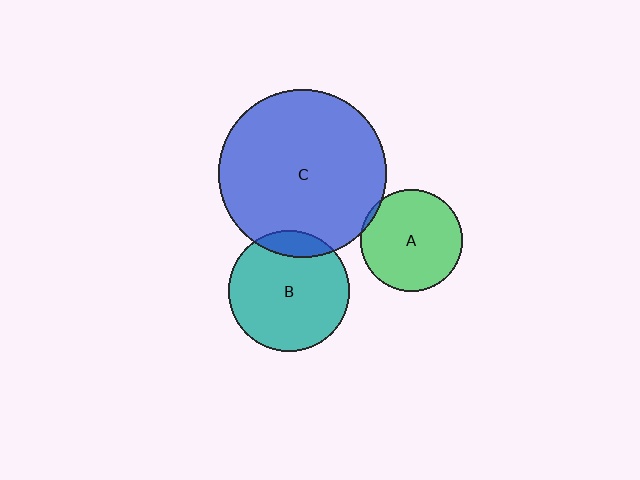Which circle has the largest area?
Circle C (blue).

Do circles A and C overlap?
Yes.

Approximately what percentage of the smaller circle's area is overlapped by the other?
Approximately 5%.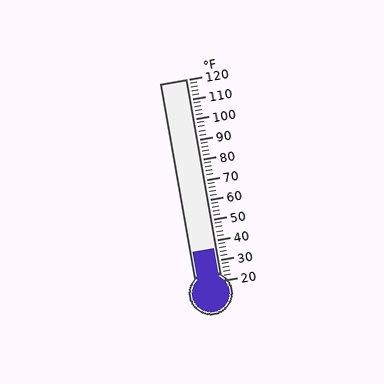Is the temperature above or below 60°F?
The temperature is below 60°F.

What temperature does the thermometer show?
The thermometer shows approximately 36°F.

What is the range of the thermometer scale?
The thermometer scale ranges from 20°F to 120°F.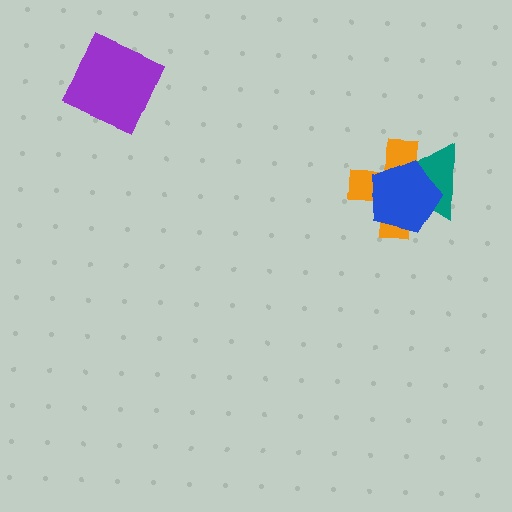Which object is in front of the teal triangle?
The blue pentagon is in front of the teal triangle.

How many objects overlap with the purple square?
0 objects overlap with the purple square.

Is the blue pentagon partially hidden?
No, no other shape covers it.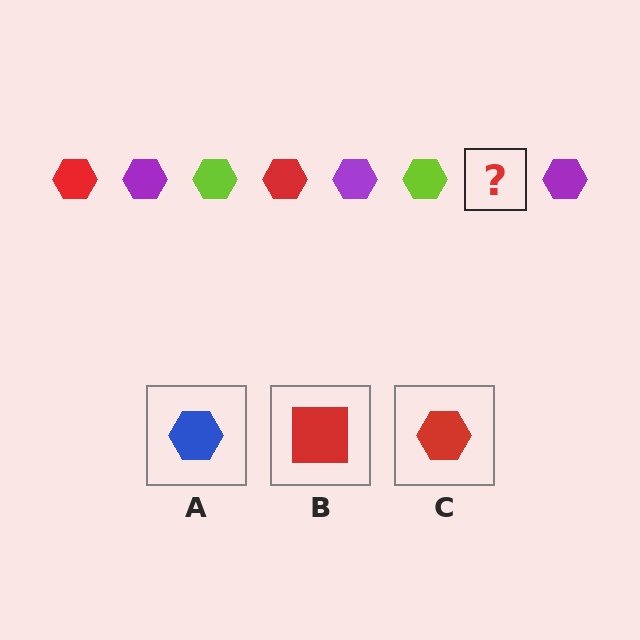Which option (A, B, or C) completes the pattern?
C.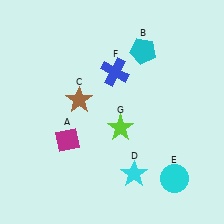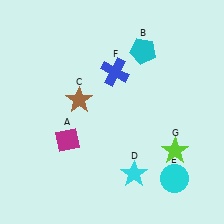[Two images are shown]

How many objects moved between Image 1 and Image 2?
1 object moved between the two images.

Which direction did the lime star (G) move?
The lime star (G) moved right.